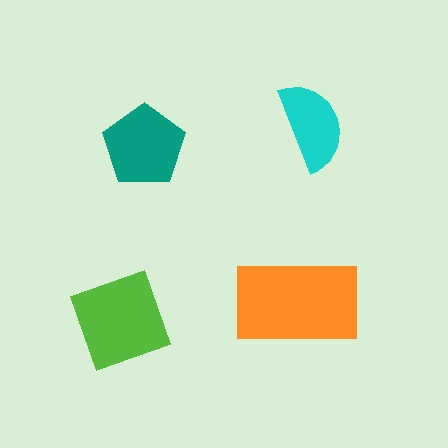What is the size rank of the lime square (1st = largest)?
2nd.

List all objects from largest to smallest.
The orange rectangle, the lime square, the teal pentagon, the cyan semicircle.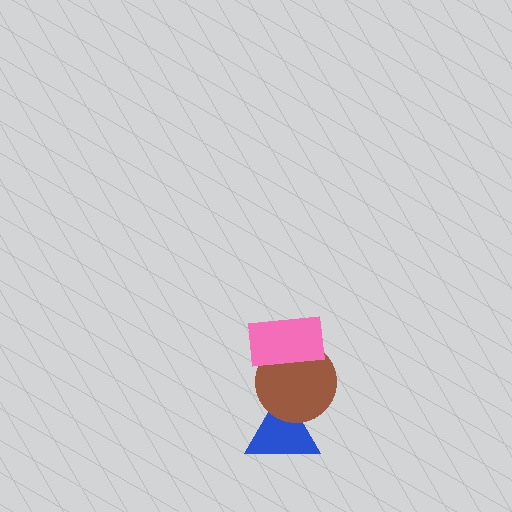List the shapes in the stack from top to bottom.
From top to bottom: the pink rectangle, the brown circle, the blue triangle.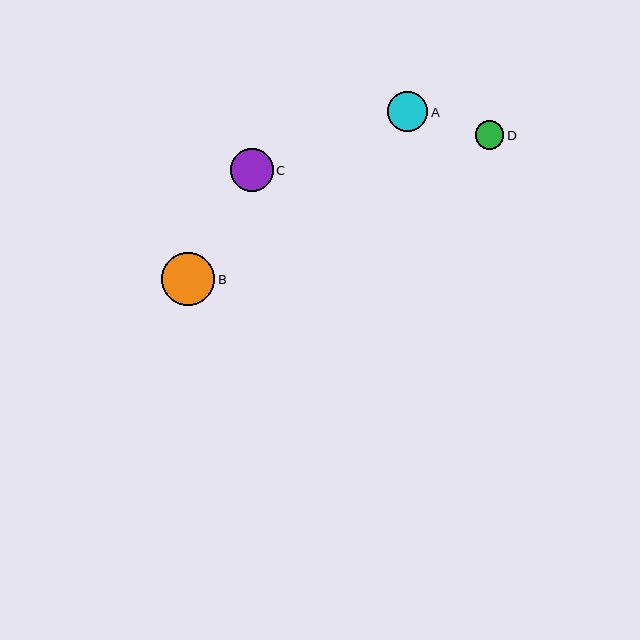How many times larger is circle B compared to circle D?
Circle B is approximately 1.8 times the size of circle D.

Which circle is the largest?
Circle B is the largest with a size of approximately 53 pixels.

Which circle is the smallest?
Circle D is the smallest with a size of approximately 29 pixels.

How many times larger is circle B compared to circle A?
Circle B is approximately 1.3 times the size of circle A.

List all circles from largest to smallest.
From largest to smallest: B, C, A, D.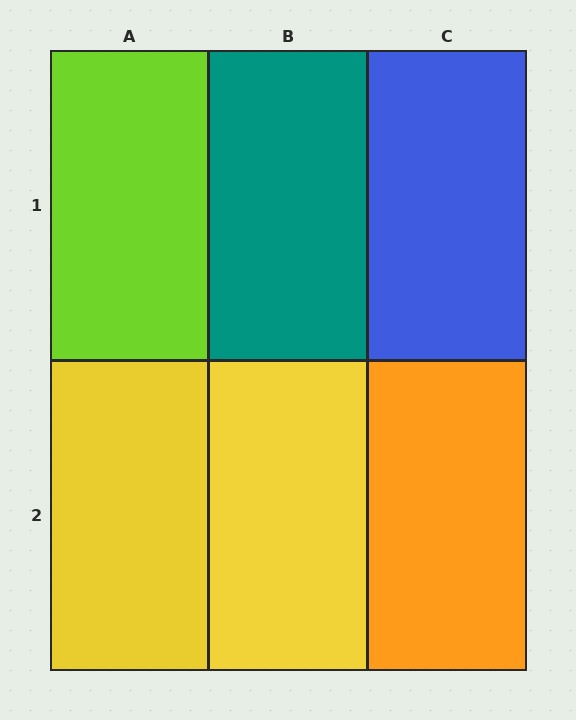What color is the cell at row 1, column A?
Lime.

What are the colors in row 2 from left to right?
Yellow, yellow, orange.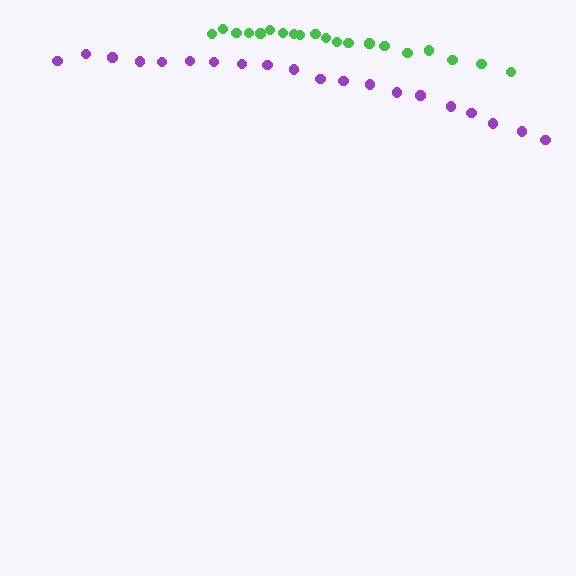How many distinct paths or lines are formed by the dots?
There are 2 distinct paths.